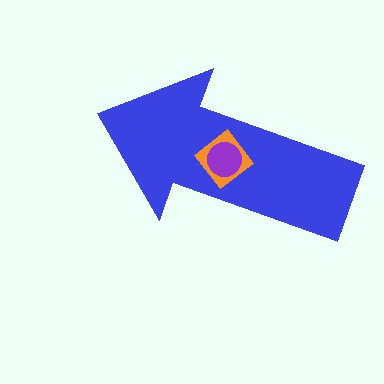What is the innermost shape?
The purple circle.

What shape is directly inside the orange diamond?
The purple circle.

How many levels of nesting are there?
3.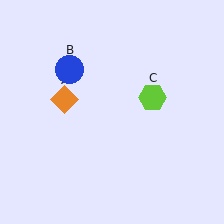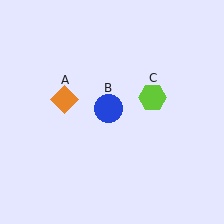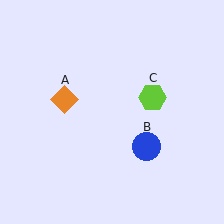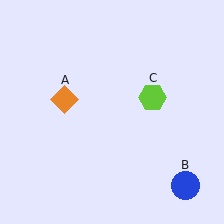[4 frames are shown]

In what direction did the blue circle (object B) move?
The blue circle (object B) moved down and to the right.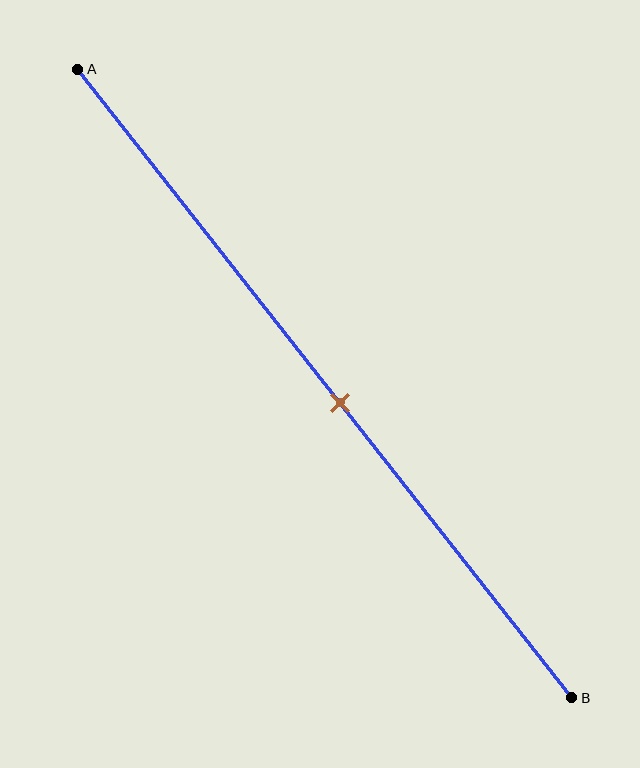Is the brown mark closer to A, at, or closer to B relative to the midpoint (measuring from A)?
The brown mark is closer to point B than the midpoint of segment AB.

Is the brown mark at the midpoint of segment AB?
No, the mark is at about 55% from A, not at the 50% midpoint.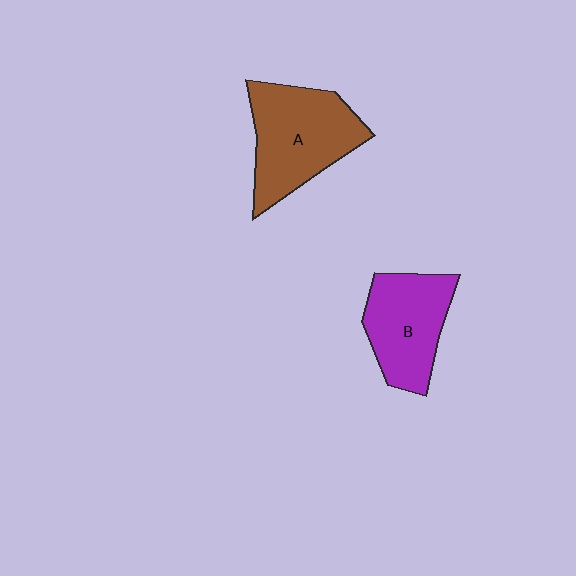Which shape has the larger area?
Shape A (brown).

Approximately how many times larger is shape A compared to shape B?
Approximately 1.2 times.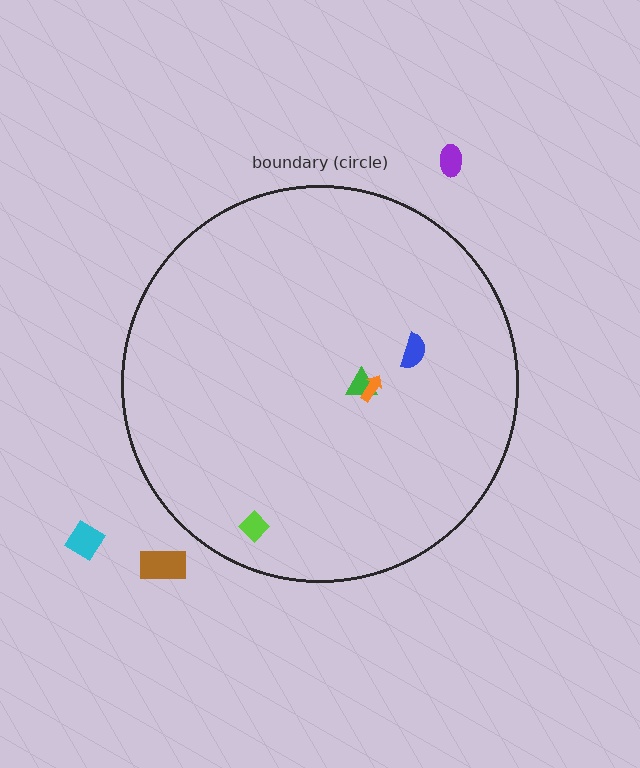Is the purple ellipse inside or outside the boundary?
Outside.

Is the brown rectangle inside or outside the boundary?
Outside.